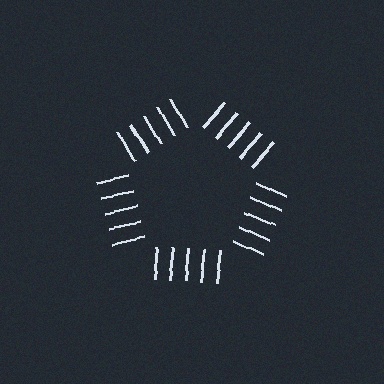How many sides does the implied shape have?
5 sides — the line-ends trace a pentagon.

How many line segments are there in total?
25 — 5 along each of the 5 edges.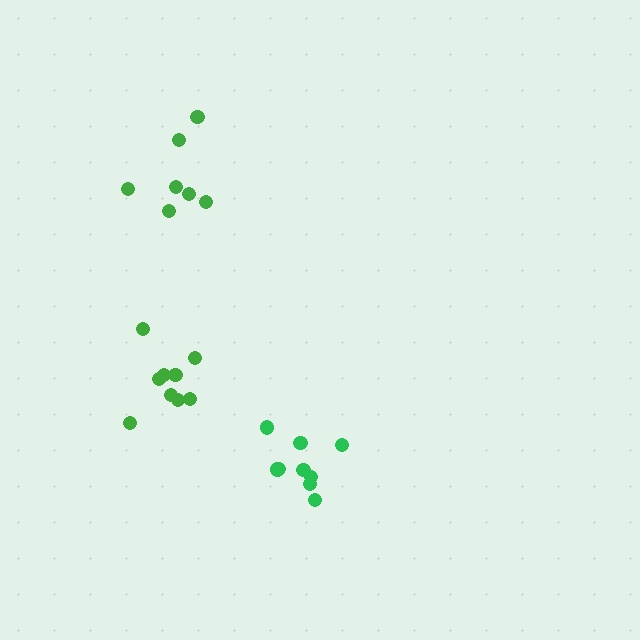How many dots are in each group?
Group 1: 9 dots, Group 2: 7 dots, Group 3: 9 dots (25 total).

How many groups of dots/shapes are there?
There are 3 groups.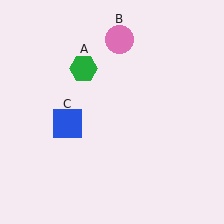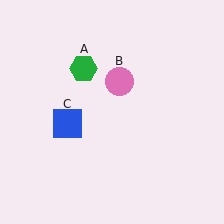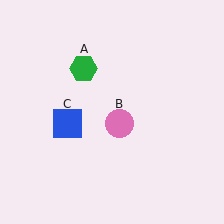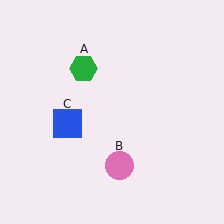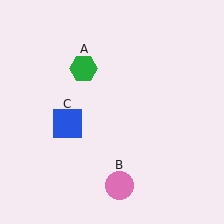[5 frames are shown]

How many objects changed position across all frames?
1 object changed position: pink circle (object B).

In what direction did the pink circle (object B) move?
The pink circle (object B) moved down.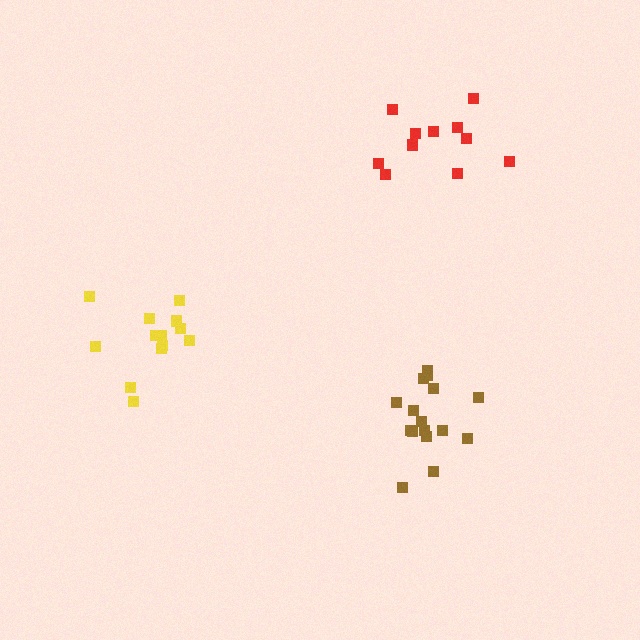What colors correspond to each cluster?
The clusters are colored: red, brown, yellow.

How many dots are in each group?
Group 1: 11 dots, Group 2: 16 dots, Group 3: 13 dots (40 total).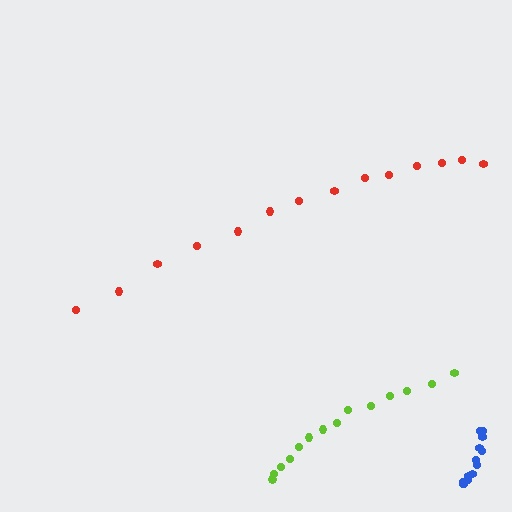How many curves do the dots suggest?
There are 3 distinct paths.